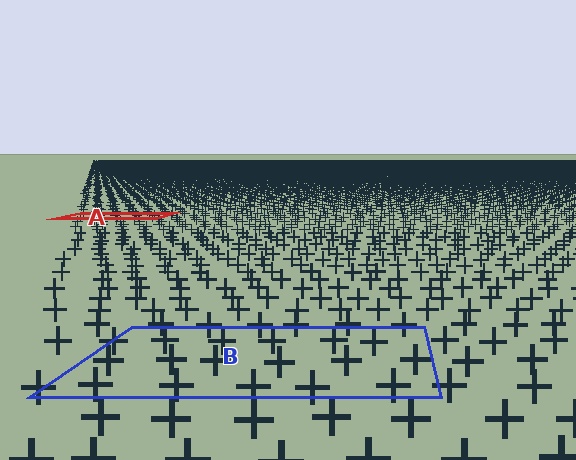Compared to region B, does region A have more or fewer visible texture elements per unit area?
Region A has more texture elements per unit area — they are packed more densely because it is farther away.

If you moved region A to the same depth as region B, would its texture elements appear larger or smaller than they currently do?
They would appear larger. At a closer depth, the same texture elements are projected at a bigger on-screen size.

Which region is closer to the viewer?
Region B is closer. The texture elements there are larger and more spread out.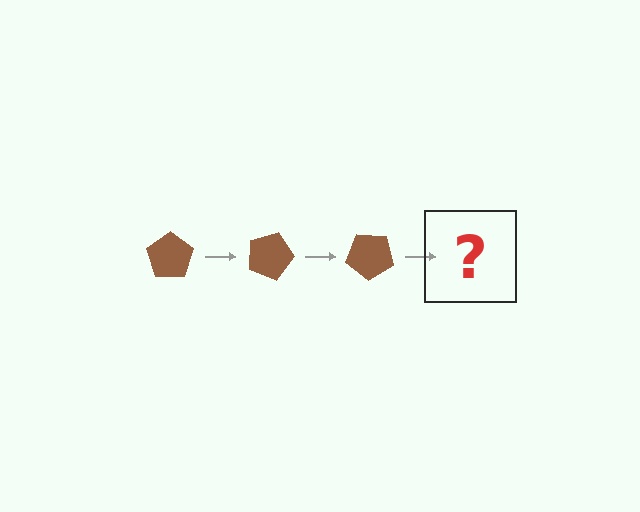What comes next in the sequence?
The next element should be a brown pentagon rotated 60 degrees.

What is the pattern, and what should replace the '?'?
The pattern is that the pentagon rotates 20 degrees each step. The '?' should be a brown pentagon rotated 60 degrees.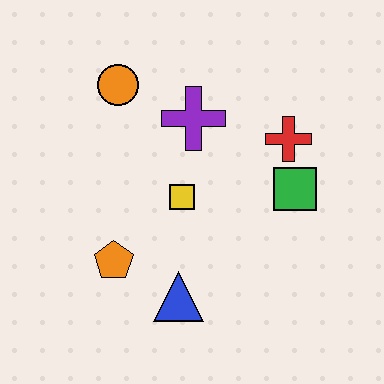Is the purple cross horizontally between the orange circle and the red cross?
Yes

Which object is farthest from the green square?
The orange circle is farthest from the green square.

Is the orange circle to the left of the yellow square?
Yes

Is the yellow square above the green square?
No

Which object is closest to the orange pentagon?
The blue triangle is closest to the orange pentagon.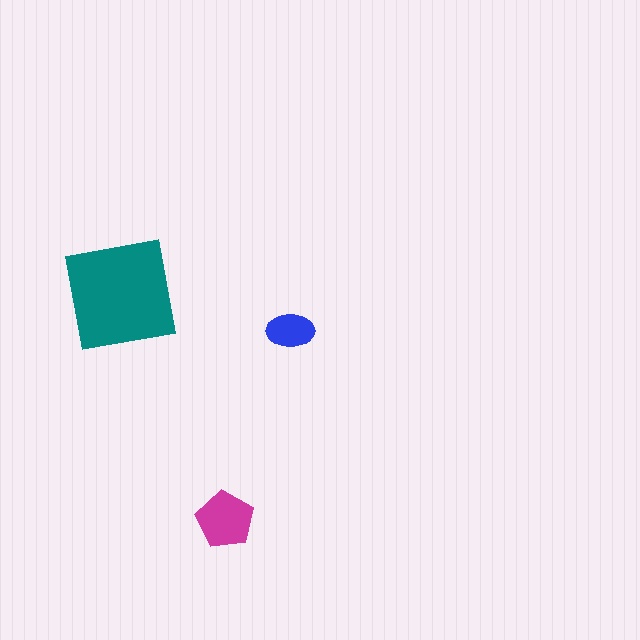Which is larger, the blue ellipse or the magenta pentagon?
The magenta pentagon.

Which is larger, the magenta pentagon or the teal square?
The teal square.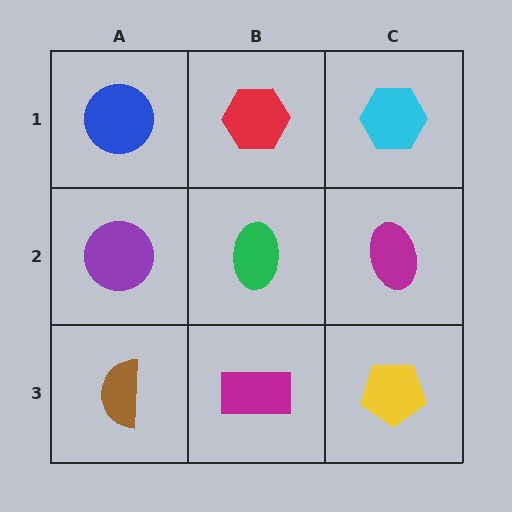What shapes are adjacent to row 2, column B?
A red hexagon (row 1, column B), a magenta rectangle (row 3, column B), a purple circle (row 2, column A), a magenta ellipse (row 2, column C).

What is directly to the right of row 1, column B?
A cyan hexagon.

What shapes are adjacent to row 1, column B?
A green ellipse (row 2, column B), a blue circle (row 1, column A), a cyan hexagon (row 1, column C).